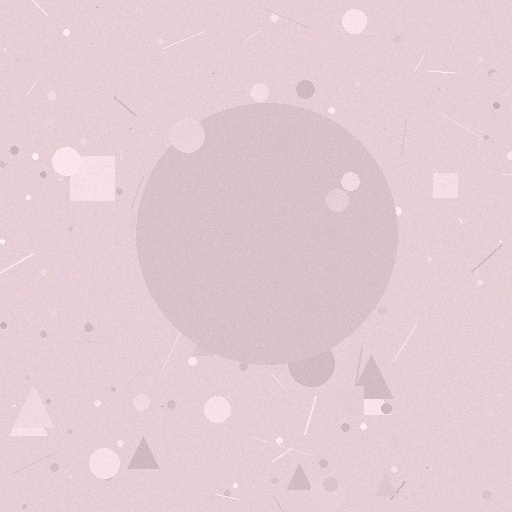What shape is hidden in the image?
A circle is hidden in the image.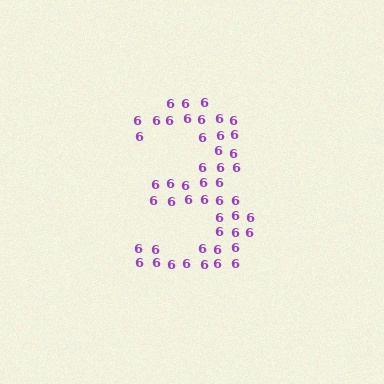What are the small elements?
The small elements are digit 6's.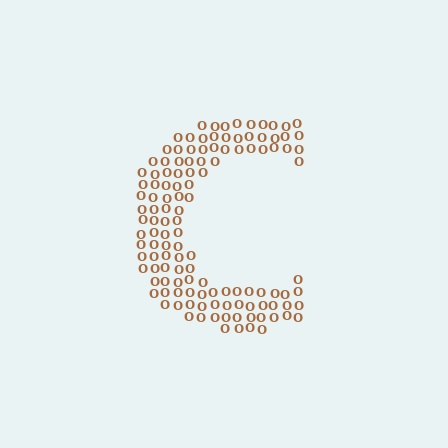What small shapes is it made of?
It is made of small letter O's.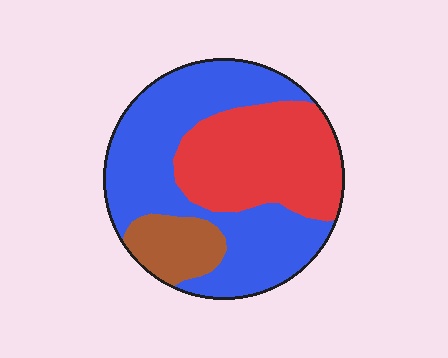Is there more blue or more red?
Blue.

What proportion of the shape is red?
Red covers about 35% of the shape.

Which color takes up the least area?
Brown, at roughly 10%.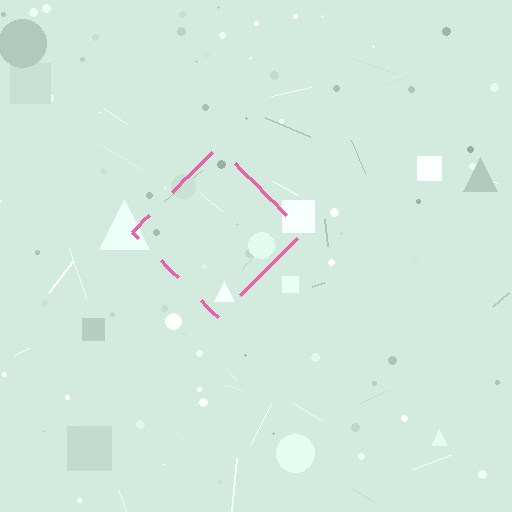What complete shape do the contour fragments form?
The contour fragments form a diamond.